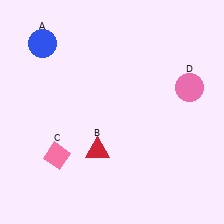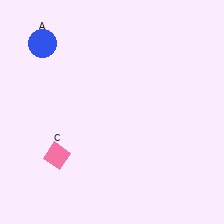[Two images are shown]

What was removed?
The red triangle (B), the pink circle (D) were removed in Image 2.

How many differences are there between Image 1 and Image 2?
There are 2 differences between the two images.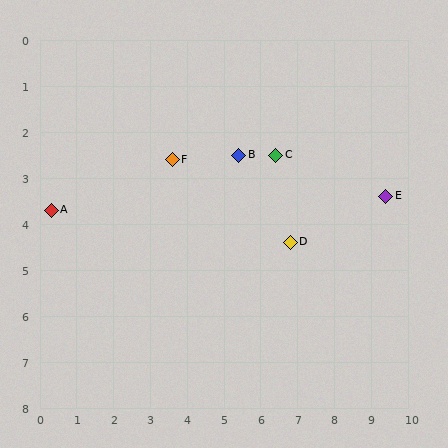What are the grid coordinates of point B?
Point B is at approximately (5.4, 2.5).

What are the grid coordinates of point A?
Point A is at approximately (0.3, 3.7).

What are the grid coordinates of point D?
Point D is at approximately (6.8, 4.4).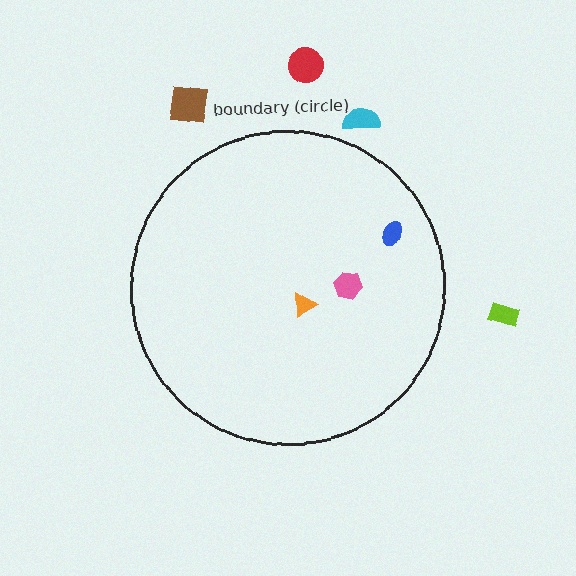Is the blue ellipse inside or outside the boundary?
Inside.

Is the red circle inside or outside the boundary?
Outside.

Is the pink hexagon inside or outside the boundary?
Inside.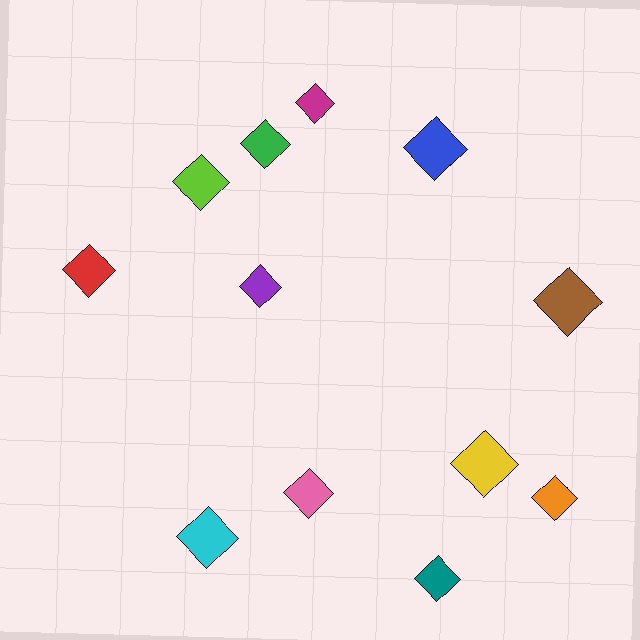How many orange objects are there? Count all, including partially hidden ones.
There is 1 orange object.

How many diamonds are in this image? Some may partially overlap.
There are 12 diamonds.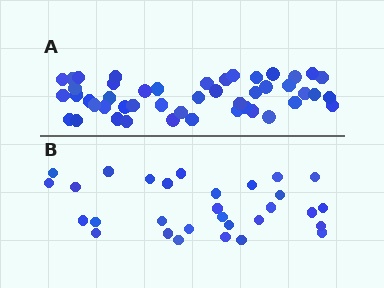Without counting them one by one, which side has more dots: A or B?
Region A (the top region) has more dots.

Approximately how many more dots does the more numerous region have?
Region A has approximately 15 more dots than region B.